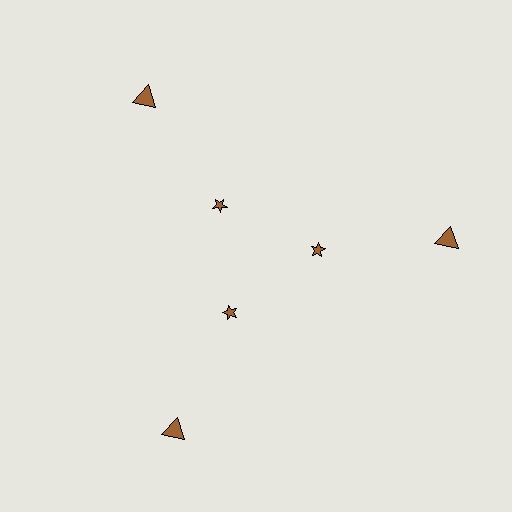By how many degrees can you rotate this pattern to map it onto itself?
The pattern maps onto itself every 120 degrees of rotation.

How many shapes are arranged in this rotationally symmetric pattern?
There are 6 shapes, arranged in 3 groups of 2.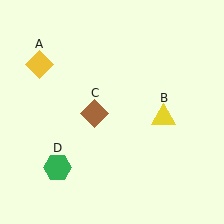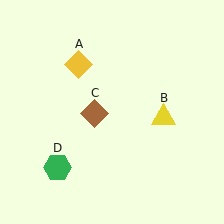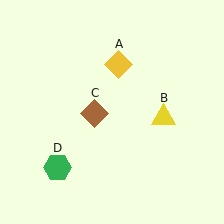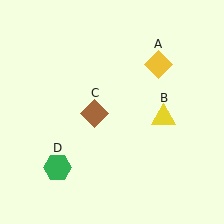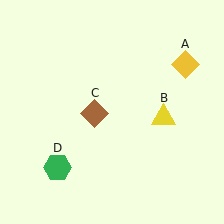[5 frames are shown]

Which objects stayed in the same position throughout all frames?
Yellow triangle (object B) and brown diamond (object C) and green hexagon (object D) remained stationary.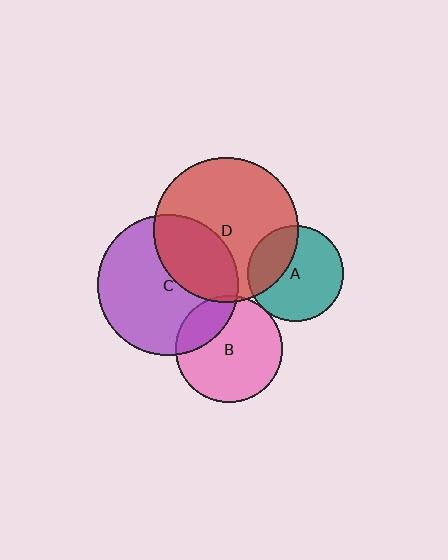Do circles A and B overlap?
Yes.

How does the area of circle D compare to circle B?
Approximately 1.9 times.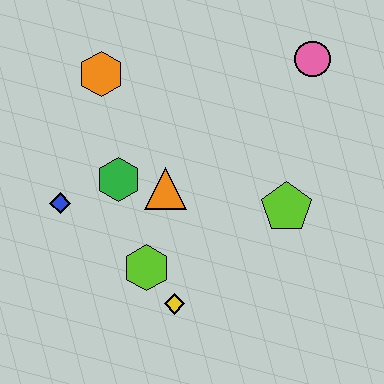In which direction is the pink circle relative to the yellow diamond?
The pink circle is above the yellow diamond.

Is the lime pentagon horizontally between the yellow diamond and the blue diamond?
No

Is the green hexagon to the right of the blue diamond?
Yes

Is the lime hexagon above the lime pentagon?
No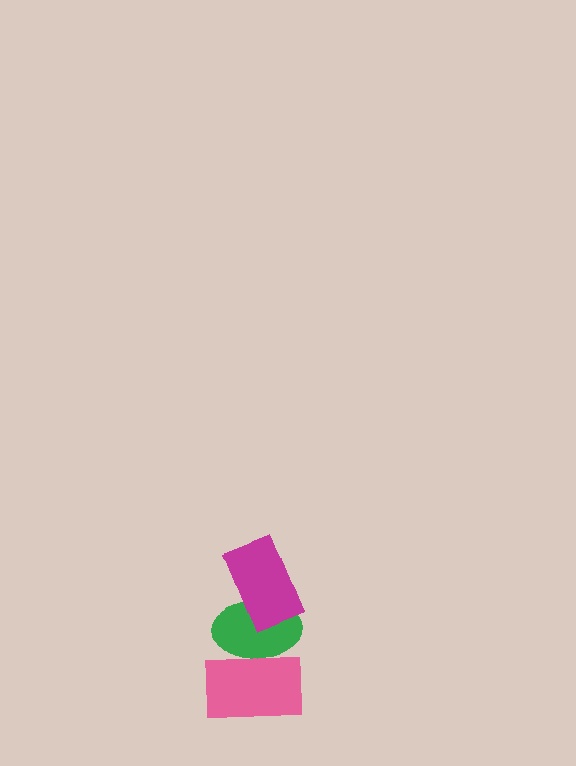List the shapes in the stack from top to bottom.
From top to bottom: the magenta rectangle, the green ellipse, the pink rectangle.